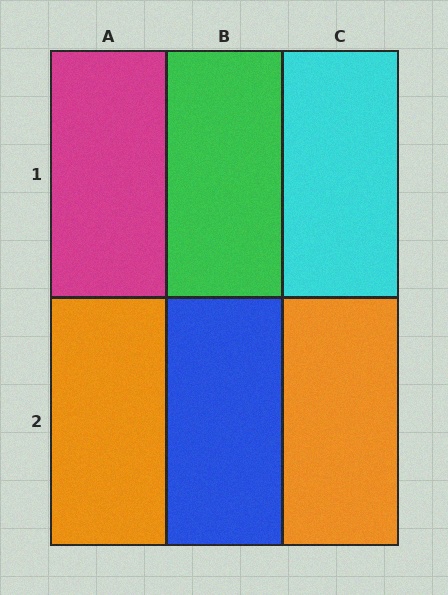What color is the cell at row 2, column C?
Orange.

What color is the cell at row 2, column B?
Blue.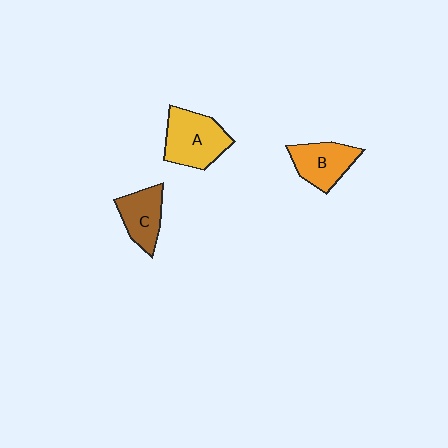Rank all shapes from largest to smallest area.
From largest to smallest: A (yellow), B (orange), C (brown).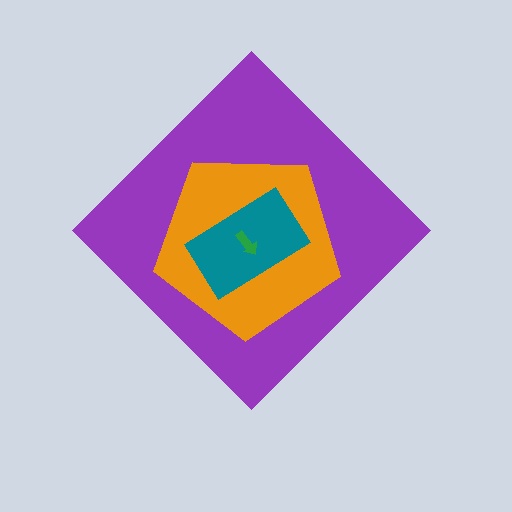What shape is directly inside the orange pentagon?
The teal rectangle.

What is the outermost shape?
The purple diamond.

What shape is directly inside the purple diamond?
The orange pentagon.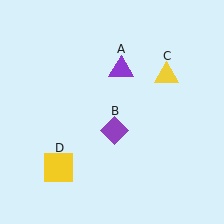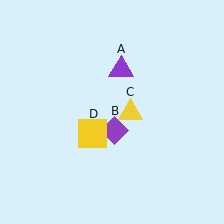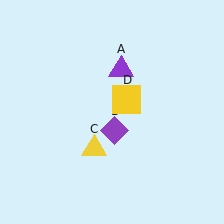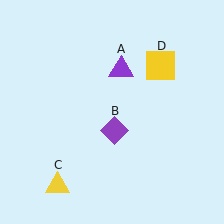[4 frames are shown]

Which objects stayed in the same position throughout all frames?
Purple triangle (object A) and purple diamond (object B) remained stationary.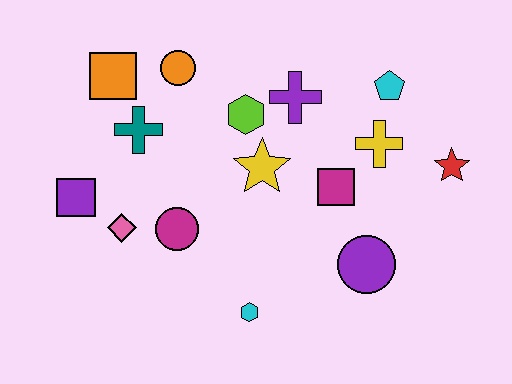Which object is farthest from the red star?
The purple square is farthest from the red star.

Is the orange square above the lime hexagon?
Yes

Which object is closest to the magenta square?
The yellow cross is closest to the magenta square.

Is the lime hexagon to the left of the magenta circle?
No